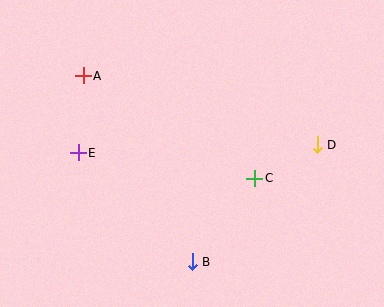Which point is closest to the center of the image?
Point C at (255, 178) is closest to the center.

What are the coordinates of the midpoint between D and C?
The midpoint between D and C is at (286, 162).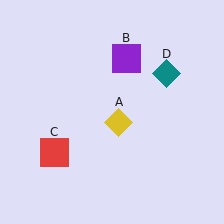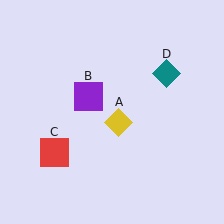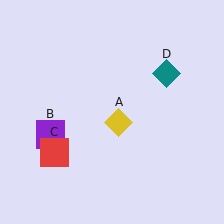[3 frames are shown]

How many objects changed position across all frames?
1 object changed position: purple square (object B).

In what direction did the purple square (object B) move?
The purple square (object B) moved down and to the left.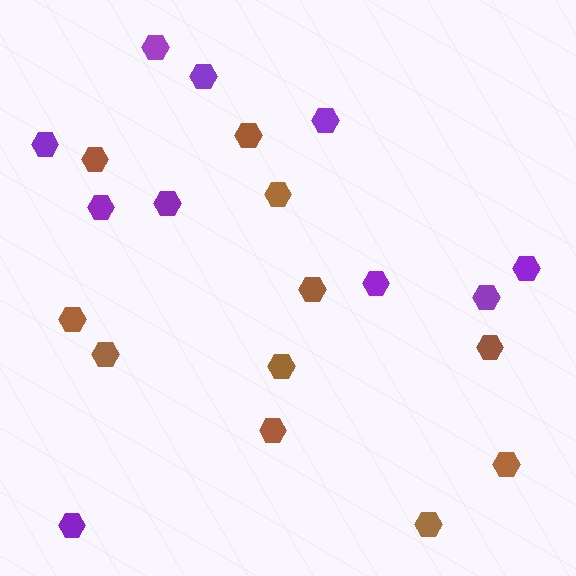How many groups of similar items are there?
There are 2 groups: one group of brown hexagons (11) and one group of purple hexagons (10).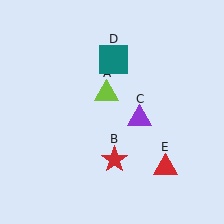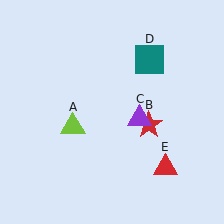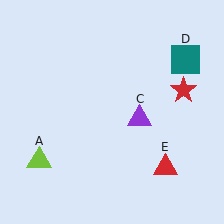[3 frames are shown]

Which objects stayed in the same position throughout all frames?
Purple triangle (object C) and red triangle (object E) remained stationary.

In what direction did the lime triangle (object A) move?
The lime triangle (object A) moved down and to the left.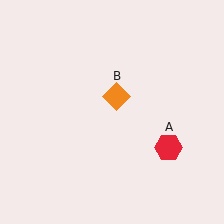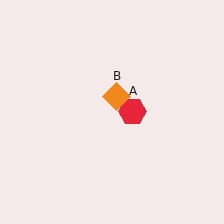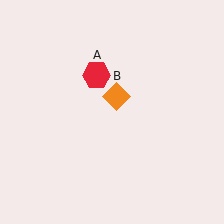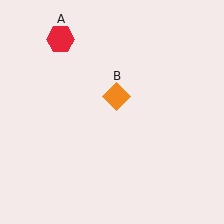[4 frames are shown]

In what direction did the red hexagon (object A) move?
The red hexagon (object A) moved up and to the left.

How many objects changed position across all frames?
1 object changed position: red hexagon (object A).